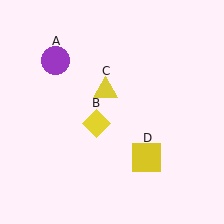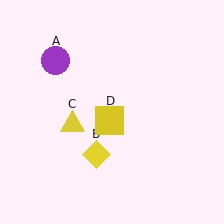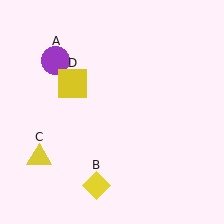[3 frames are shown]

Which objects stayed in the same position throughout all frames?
Purple circle (object A) remained stationary.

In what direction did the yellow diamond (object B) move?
The yellow diamond (object B) moved down.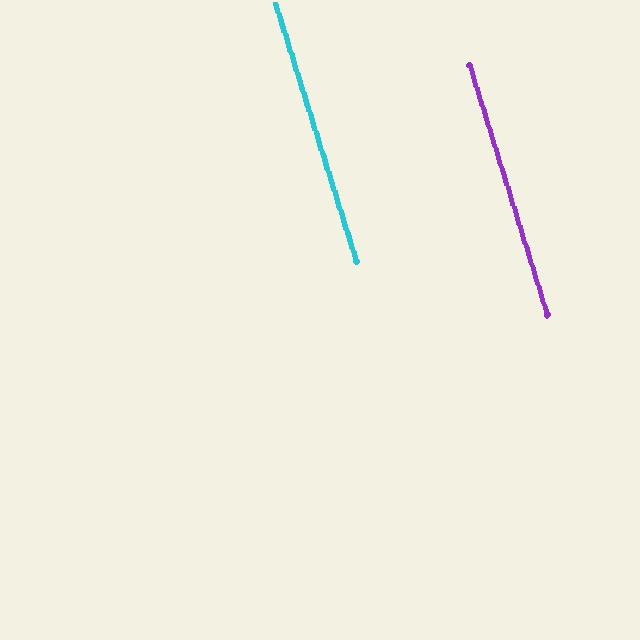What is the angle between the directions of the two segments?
Approximately 0 degrees.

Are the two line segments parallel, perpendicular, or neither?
Parallel — their directions differ by only 0.1°.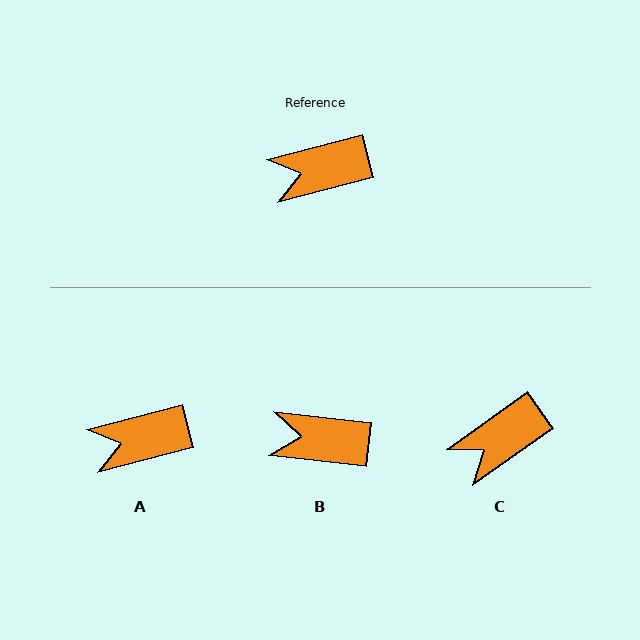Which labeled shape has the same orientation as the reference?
A.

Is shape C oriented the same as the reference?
No, it is off by about 21 degrees.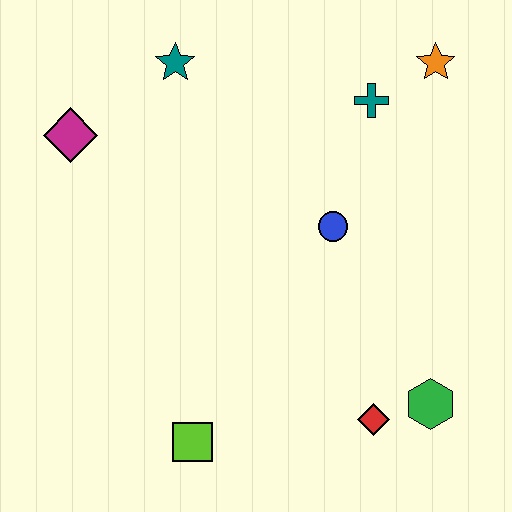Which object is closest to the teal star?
The magenta diamond is closest to the teal star.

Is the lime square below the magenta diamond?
Yes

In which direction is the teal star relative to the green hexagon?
The teal star is above the green hexagon.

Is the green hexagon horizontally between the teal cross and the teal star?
No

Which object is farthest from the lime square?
The orange star is farthest from the lime square.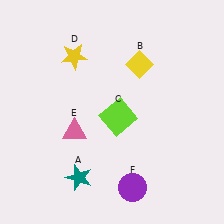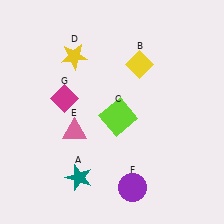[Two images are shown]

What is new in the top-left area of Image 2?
A magenta diamond (G) was added in the top-left area of Image 2.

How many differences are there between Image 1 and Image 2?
There is 1 difference between the two images.